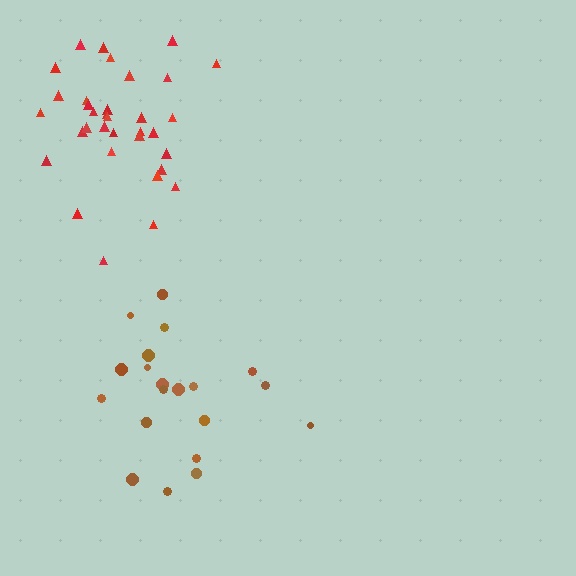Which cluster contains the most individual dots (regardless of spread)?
Red (34).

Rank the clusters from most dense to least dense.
red, brown.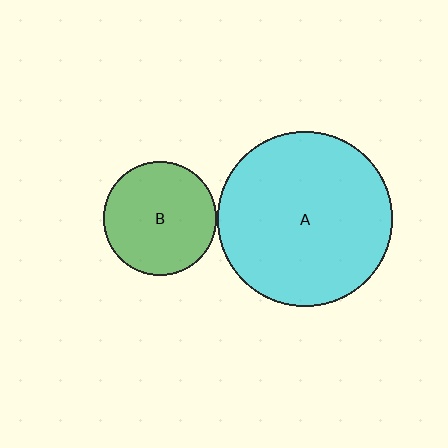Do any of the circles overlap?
No, none of the circles overlap.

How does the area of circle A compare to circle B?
Approximately 2.4 times.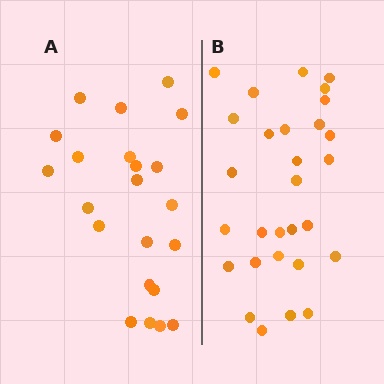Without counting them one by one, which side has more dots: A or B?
Region B (the right region) has more dots.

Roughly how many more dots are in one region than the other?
Region B has roughly 8 or so more dots than region A.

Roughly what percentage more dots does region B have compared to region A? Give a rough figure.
About 30% more.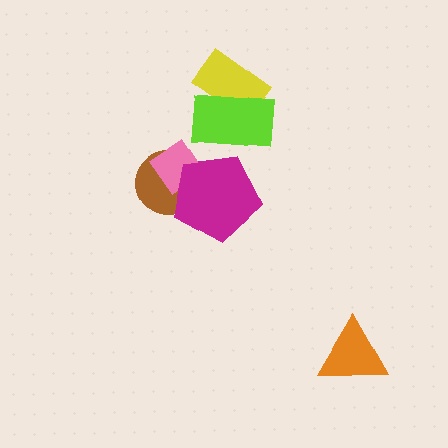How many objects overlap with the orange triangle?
0 objects overlap with the orange triangle.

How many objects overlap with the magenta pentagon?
2 objects overlap with the magenta pentagon.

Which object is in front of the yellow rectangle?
The lime rectangle is in front of the yellow rectangle.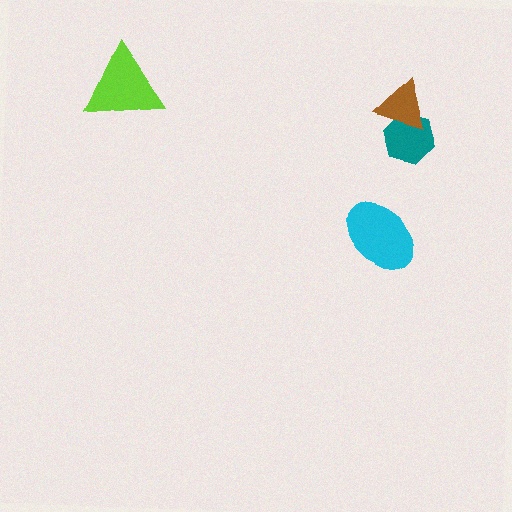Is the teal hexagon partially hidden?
Yes, it is partially covered by another shape.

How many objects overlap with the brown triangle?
1 object overlaps with the brown triangle.